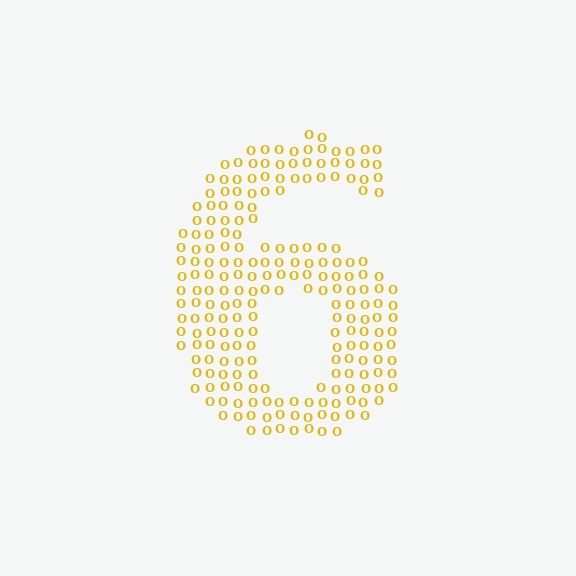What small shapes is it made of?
It is made of small letter O's.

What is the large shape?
The large shape is the digit 6.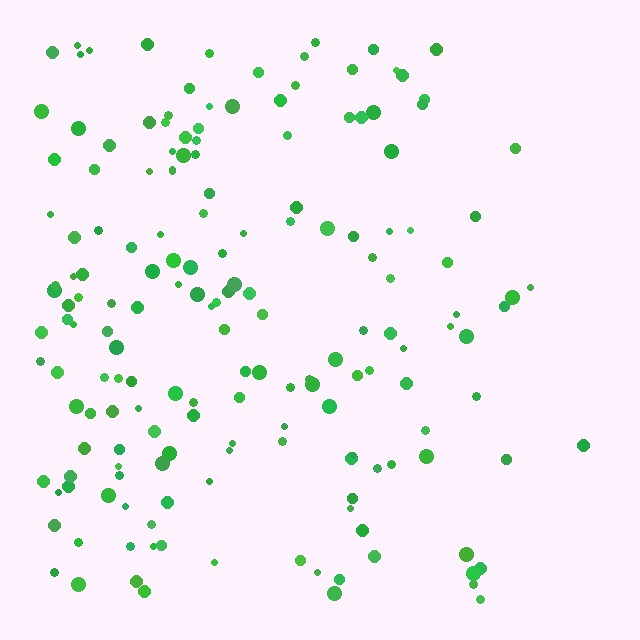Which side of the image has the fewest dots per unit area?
The right.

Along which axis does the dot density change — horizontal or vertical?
Horizontal.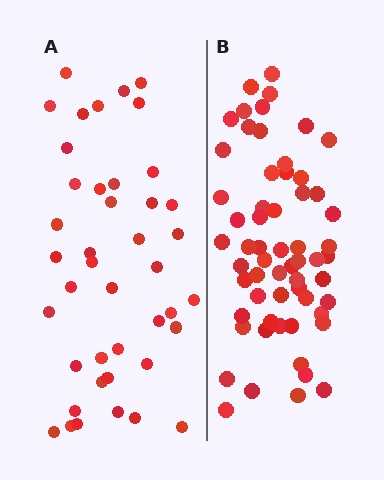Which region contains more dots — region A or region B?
Region B (the right region) has more dots.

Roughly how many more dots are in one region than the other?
Region B has approximately 20 more dots than region A.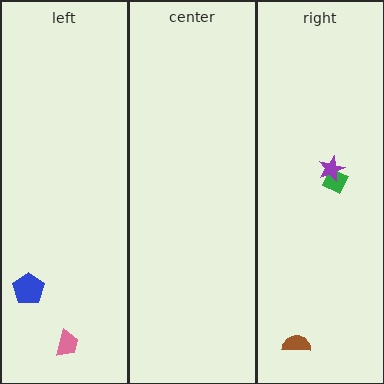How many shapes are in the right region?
3.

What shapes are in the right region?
The brown semicircle, the green diamond, the purple star.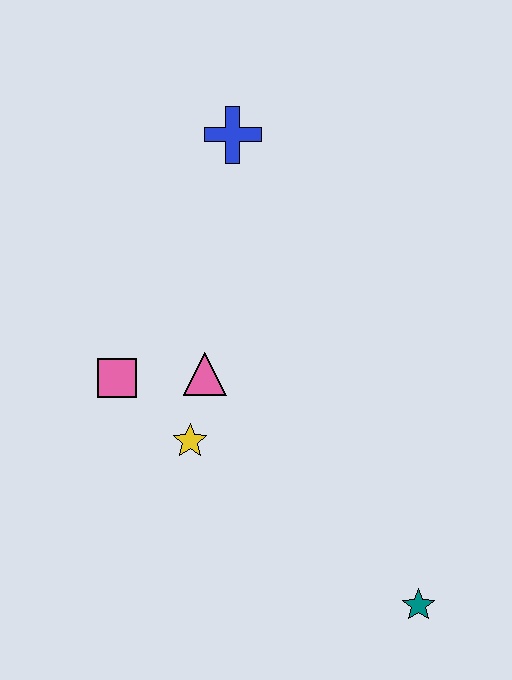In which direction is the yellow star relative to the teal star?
The yellow star is to the left of the teal star.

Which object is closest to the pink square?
The pink triangle is closest to the pink square.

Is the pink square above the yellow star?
Yes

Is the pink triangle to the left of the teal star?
Yes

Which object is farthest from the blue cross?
The teal star is farthest from the blue cross.